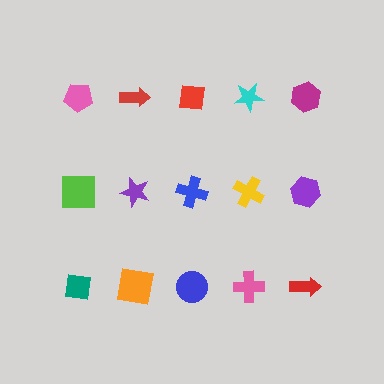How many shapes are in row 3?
5 shapes.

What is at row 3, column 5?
A red arrow.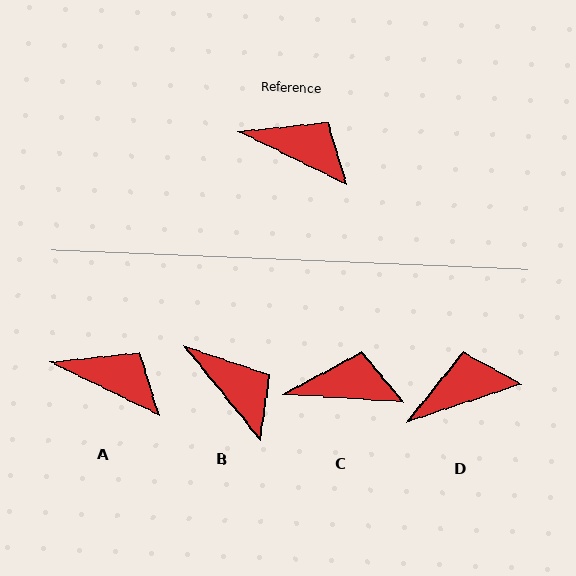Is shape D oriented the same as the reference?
No, it is off by about 45 degrees.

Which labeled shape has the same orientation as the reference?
A.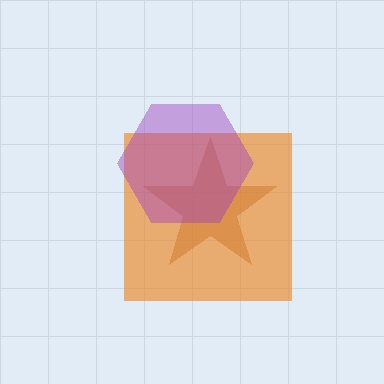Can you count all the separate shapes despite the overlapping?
Yes, there are 3 separate shapes.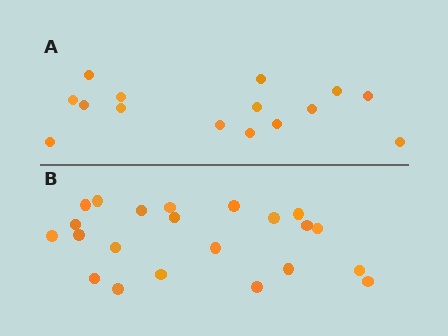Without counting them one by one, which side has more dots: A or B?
Region B (the bottom region) has more dots.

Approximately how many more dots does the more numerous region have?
Region B has roughly 8 or so more dots than region A.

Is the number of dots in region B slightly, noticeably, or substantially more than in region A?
Region B has substantially more. The ratio is roughly 1.5 to 1.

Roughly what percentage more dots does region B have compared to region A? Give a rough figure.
About 45% more.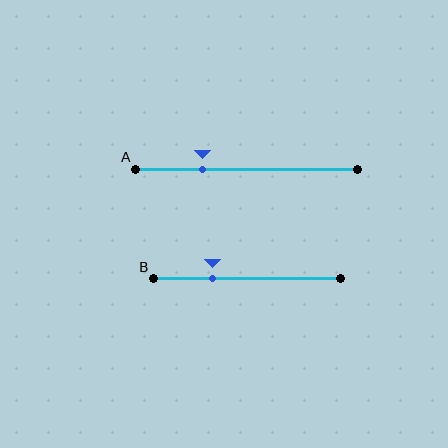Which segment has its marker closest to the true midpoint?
Segment B has its marker closest to the true midpoint.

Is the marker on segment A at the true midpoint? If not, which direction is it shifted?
No, the marker on segment A is shifted to the left by about 20% of the segment length.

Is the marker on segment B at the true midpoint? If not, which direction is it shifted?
No, the marker on segment B is shifted to the left by about 18% of the segment length.